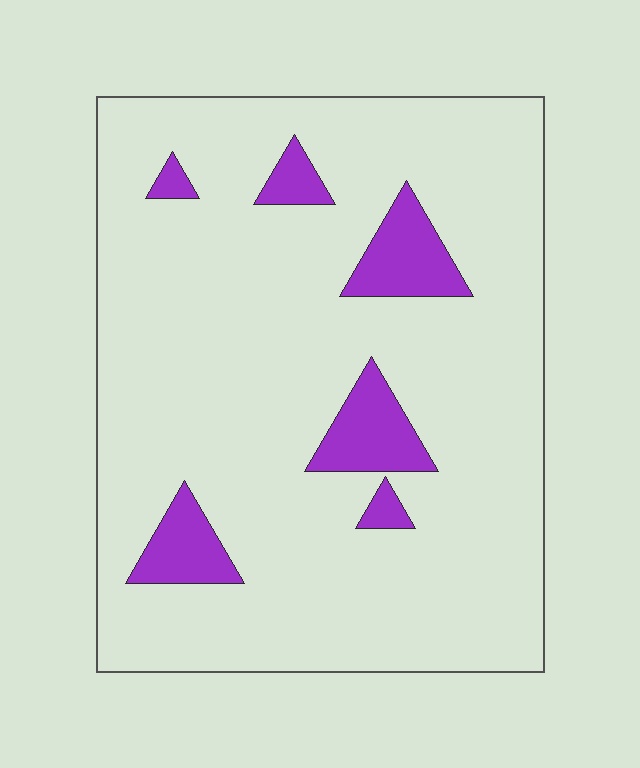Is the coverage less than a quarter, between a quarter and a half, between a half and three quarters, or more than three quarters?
Less than a quarter.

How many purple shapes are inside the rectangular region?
6.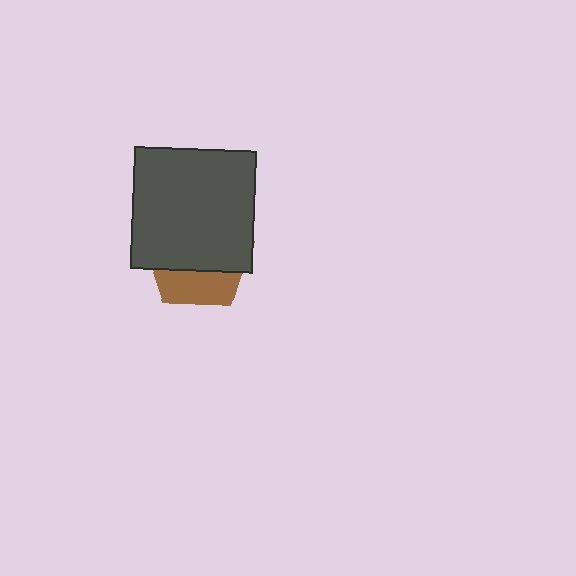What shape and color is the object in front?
The object in front is a dark gray square.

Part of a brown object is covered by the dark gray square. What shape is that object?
It is a pentagon.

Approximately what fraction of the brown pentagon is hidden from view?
Roughly 69% of the brown pentagon is hidden behind the dark gray square.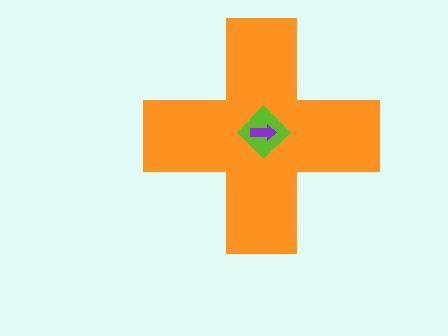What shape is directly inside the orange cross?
The lime diamond.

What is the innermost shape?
The purple arrow.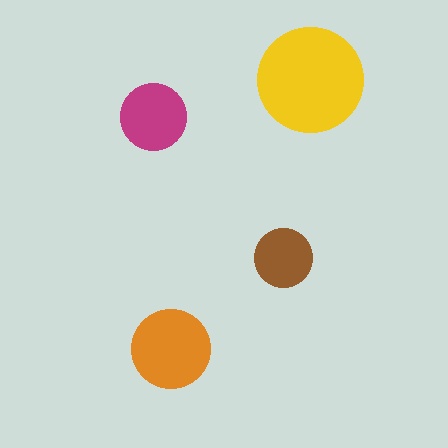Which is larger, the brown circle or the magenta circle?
The magenta one.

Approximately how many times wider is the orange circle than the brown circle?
About 1.5 times wider.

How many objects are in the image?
There are 4 objects in the image.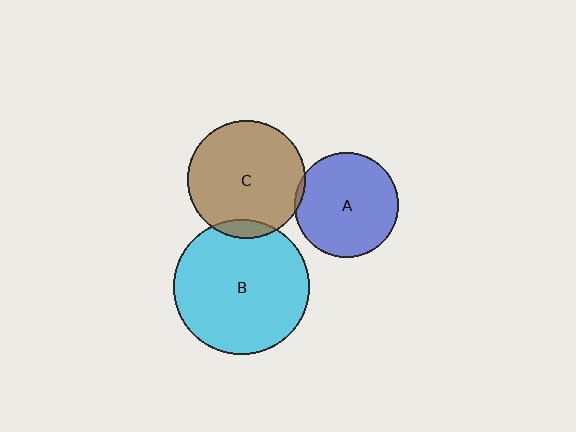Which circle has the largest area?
Circle B (cyan).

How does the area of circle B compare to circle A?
Approximately 1.7 times.